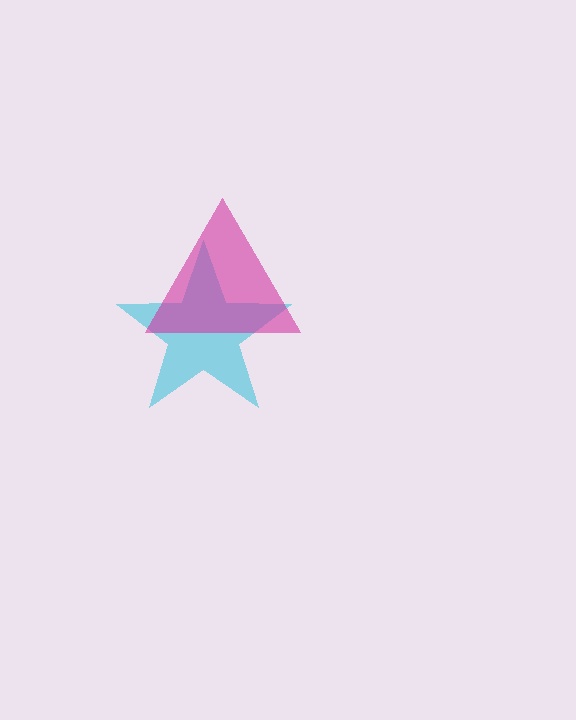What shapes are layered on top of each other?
The layered shapes are: a cyan star, a magenta triangle.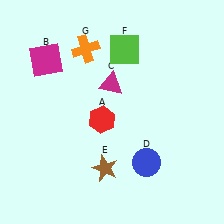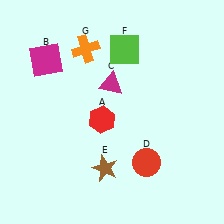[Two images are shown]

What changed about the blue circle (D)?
In Image 1, D is blue. In Image 2, it changed to red.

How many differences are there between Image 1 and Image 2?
There is 1 difference between the two images.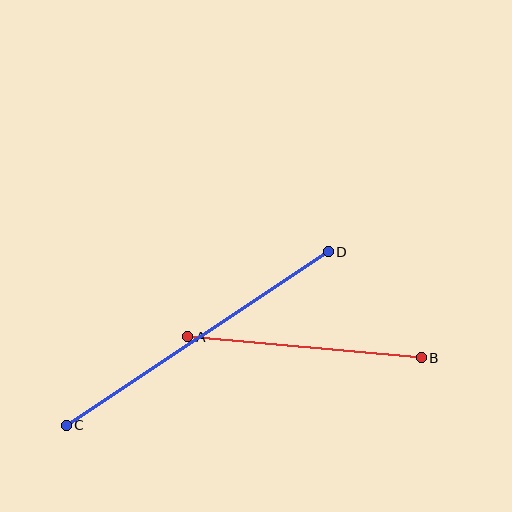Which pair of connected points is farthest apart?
Points C and D are farthest apart.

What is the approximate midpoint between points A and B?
The midpoint is at approximately (305, 347) pixels.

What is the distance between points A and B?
The distance is approximately 234 pixels.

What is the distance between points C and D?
The distance is approximately 314 pixels.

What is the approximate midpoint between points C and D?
The midpoint is at approximately (197, 338) pixels.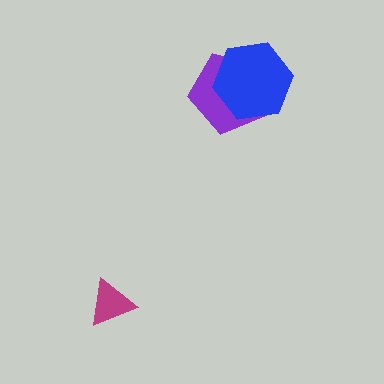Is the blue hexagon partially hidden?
No, no other shape covers it.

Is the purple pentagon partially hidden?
Yes, it is partially covered by another shape.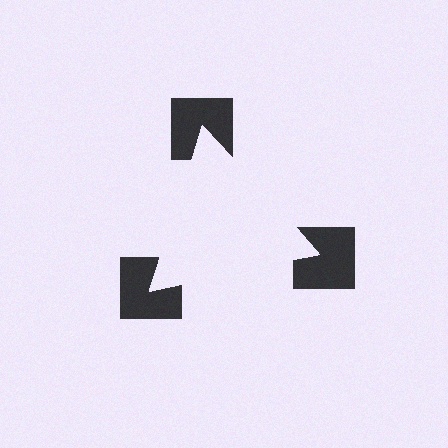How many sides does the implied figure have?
3 sides.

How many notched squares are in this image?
There are 3 — one at each vertex of the illusory triangle.